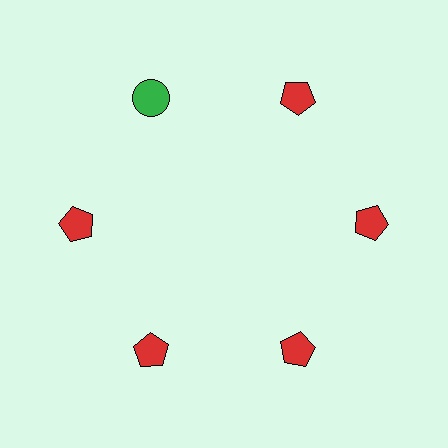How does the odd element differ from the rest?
It differs in both color (green instead of red) and shape (circle instead of pentagon).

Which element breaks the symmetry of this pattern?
The green circle at roughly the 11 o'clock position breaks the symmetry. All other shapes are red pentagons.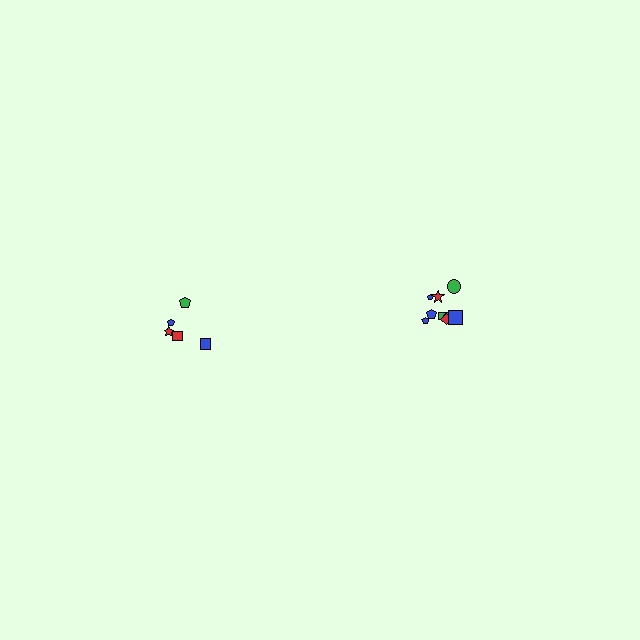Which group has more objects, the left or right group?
The right group.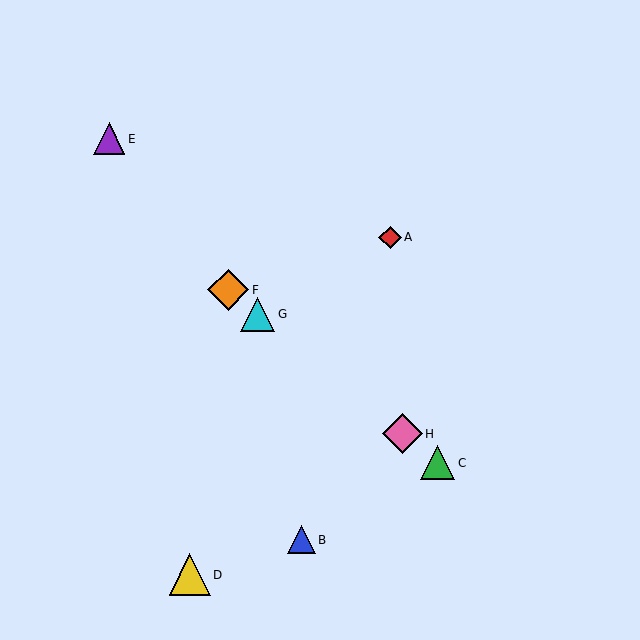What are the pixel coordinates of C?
Object C is at (438, 463).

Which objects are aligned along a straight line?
Objects C, F, G, H are aligned along a straight line.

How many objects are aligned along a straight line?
4 objects (C, F, G, H) are aligned along a straight line.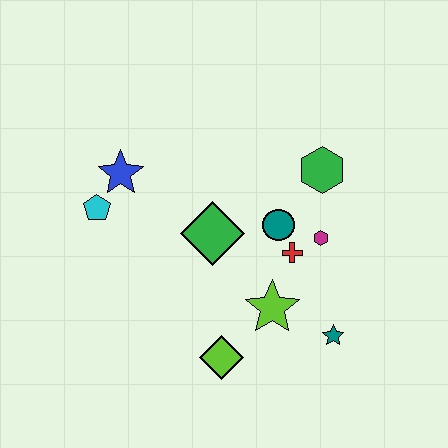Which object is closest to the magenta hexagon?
The red cross is closest to the magenta hexagon.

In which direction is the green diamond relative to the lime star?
The green diamond is above the lime star.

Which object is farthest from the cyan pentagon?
The teal star is farthest from the cyan pentagon.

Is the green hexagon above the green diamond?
Yes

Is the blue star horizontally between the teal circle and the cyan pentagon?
Yes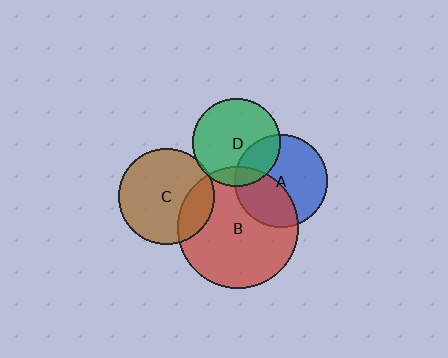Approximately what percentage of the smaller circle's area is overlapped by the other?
Approximately 40%.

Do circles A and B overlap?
Yes.